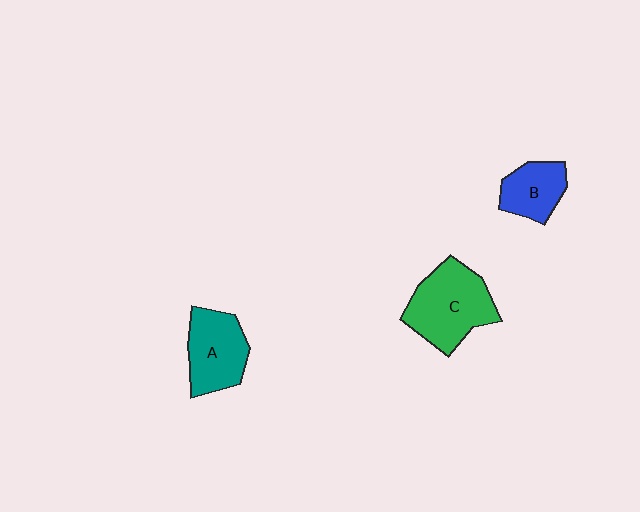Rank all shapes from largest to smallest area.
From largest to smallest: C (green), A (teal), B (blue).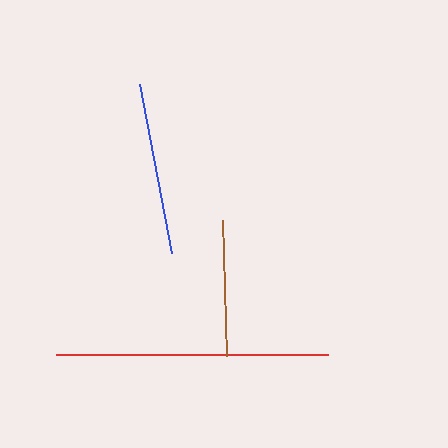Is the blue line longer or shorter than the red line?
The red line is longer than the blue line.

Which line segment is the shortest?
The brown line is the shortest at approximately 136 pixels.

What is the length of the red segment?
The red segment is approximately 272 pixels long.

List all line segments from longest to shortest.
From longest to shortest: red, blue, brown.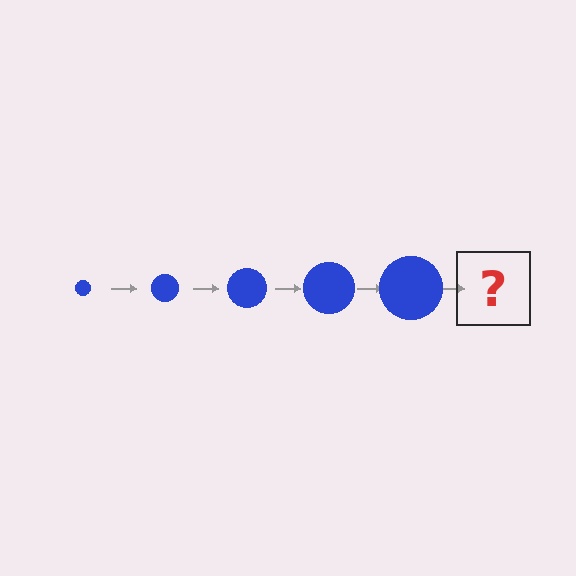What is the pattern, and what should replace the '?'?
The pattern is that the circle gets progressively larger each step. The '?' should be a blue circle, larger than the previous one.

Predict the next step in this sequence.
The next step is a blue circle, larger than the previous one.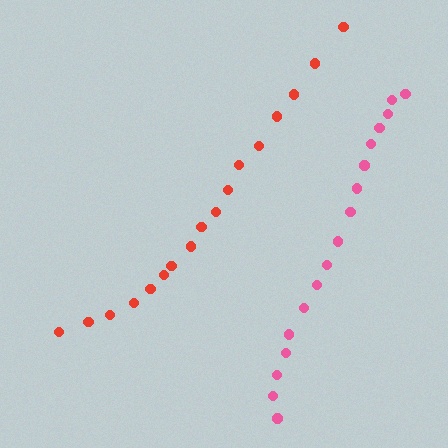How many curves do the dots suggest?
There are 2 distinct paths.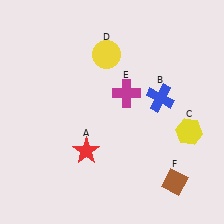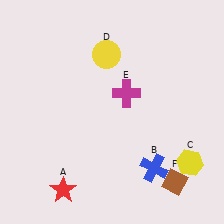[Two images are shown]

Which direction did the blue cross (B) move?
The blue cross (B) moved down.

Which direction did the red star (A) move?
The red star (A) moved down.